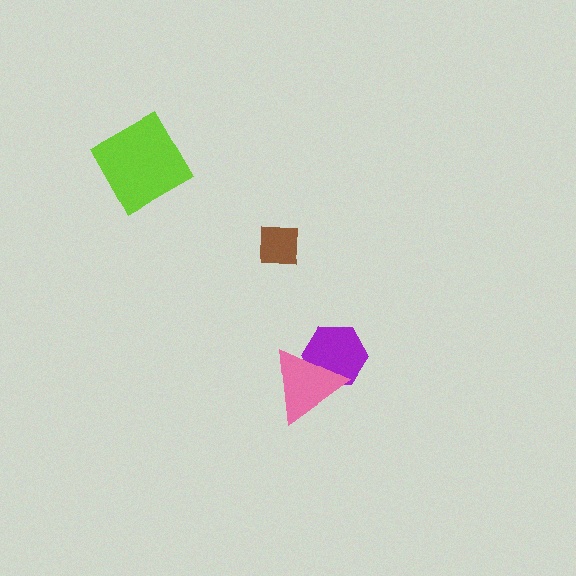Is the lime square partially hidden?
No, no other shape covers it.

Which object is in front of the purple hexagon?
The pink triangle is in front of the purple hexagon.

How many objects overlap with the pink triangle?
1 object overlaps with the pink triangle.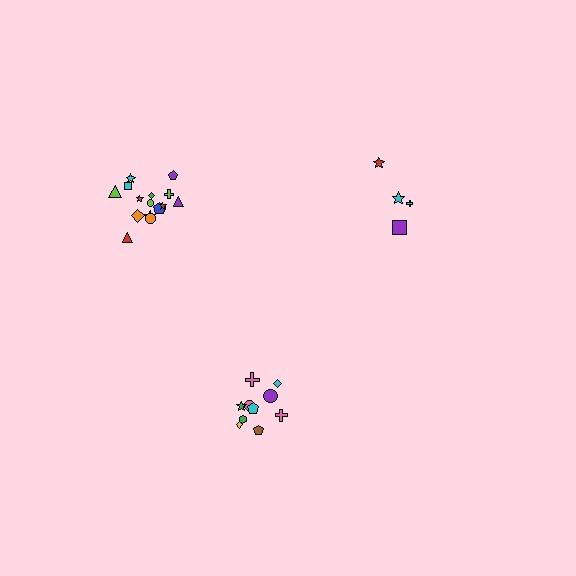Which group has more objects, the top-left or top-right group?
The top-left group.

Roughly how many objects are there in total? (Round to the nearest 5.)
Roughly 30 objects in total.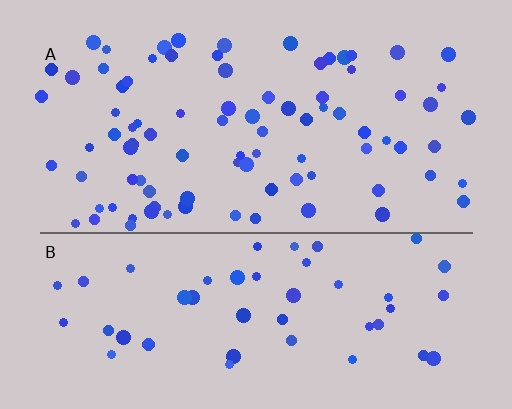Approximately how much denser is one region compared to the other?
Approximately 1.7× — region A over region B.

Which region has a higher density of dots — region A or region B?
A (the top).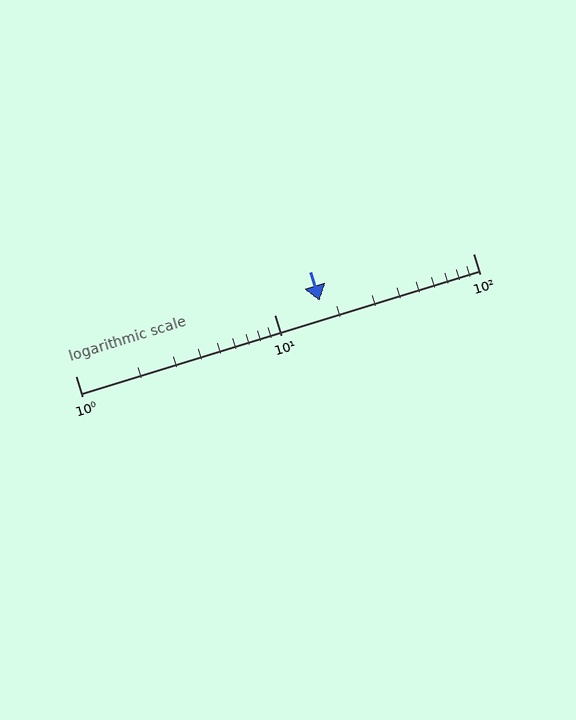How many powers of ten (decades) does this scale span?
The scale spans 2 decades, from 1 to 100.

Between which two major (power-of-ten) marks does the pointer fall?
The pointer is between 10 and 100.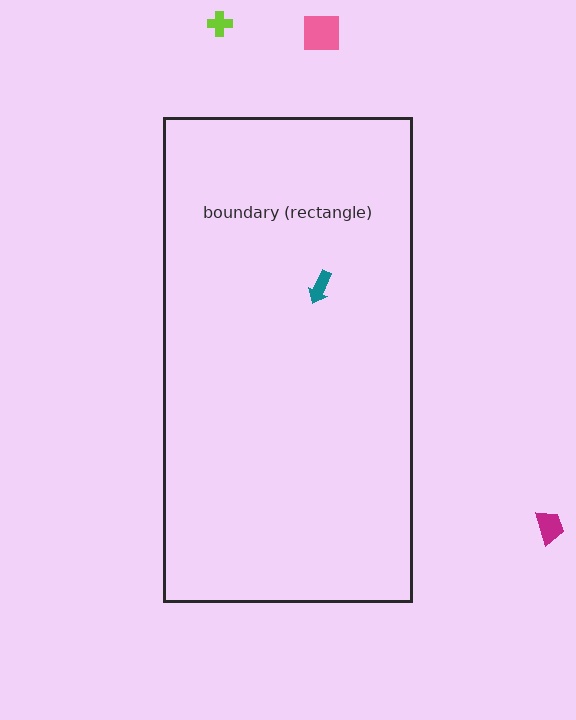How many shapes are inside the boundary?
1 inside, 3 outside.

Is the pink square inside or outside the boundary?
Outside.